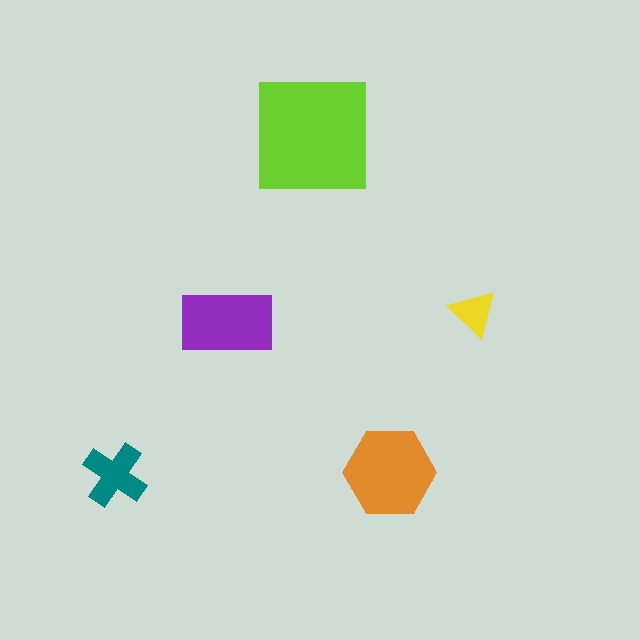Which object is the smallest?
The yellow triangle.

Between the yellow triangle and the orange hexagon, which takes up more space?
The orange hexagon.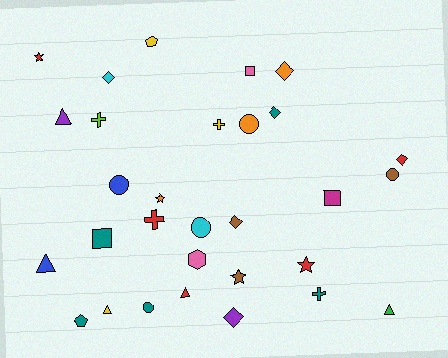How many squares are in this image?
There are 3 squares.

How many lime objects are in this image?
There is 1 lime object.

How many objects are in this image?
There are 30 objects.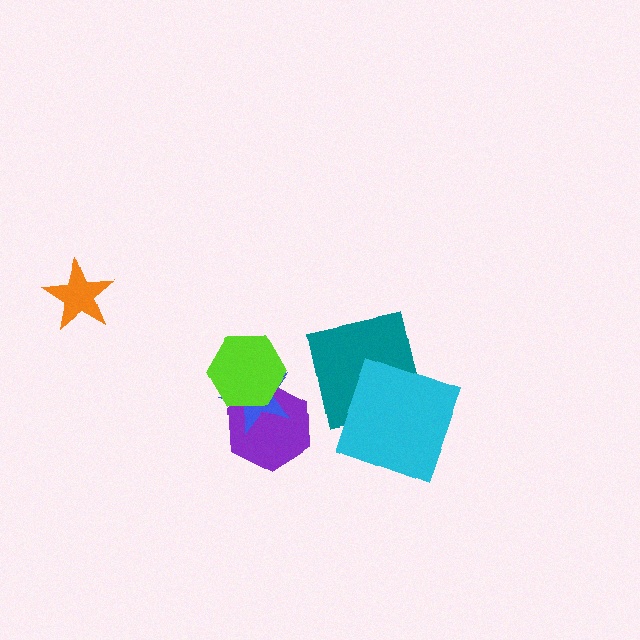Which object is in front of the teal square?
The cyan square is in front of the teal square.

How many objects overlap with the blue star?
2 objects overlap with the blue star.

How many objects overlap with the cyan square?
1 object overlaps with the cyan square.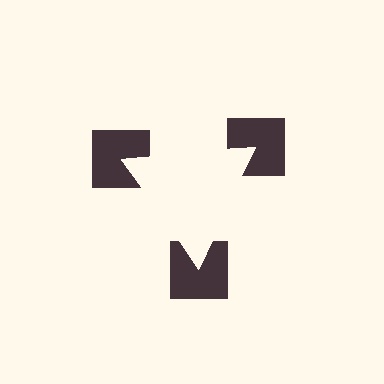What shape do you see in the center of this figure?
An illusory triangle — its edges are inferred from the aligned wedge cuts in the notched squares, not physically drawn.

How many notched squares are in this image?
There are 3 — one at each vertex of the illusory triangle.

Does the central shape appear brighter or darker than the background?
It typically appears slightly brighter than the background, even though no actual brightness change is drawn.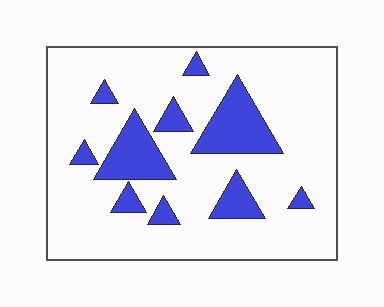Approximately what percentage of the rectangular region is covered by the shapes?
Approximately 20%.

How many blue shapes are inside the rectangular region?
10.